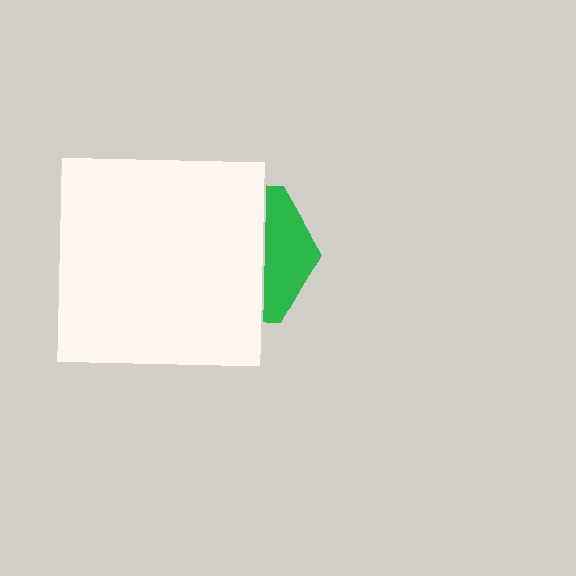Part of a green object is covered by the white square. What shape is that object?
It is a hexagon.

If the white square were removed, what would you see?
You would see the complete green hexagon.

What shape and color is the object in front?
The object in front is a white square.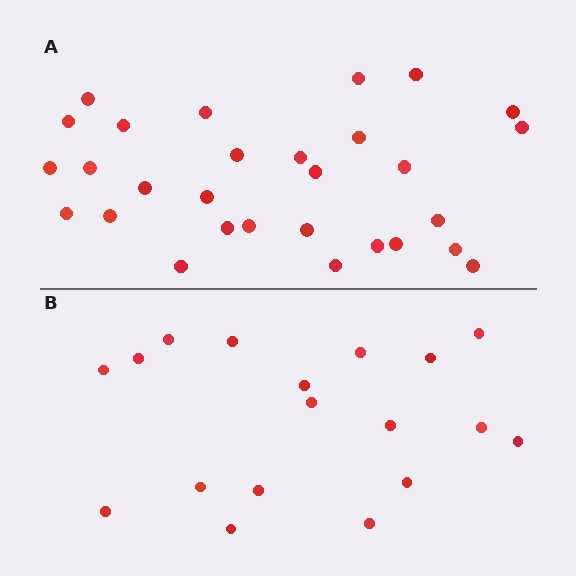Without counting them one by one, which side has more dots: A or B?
Region A (the top region) has more dots.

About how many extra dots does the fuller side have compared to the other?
Region A has roughly 12 or so more dots than region B.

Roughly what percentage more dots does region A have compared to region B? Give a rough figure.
About 60% more.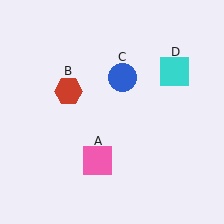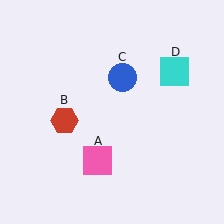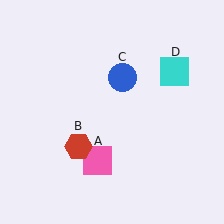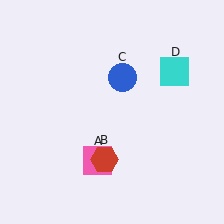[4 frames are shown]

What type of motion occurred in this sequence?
The red hexagon (object B) rotated counterclockwise around the center of the scene.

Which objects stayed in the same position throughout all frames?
Pink square (object A) and blue circle (object C) and cyan square (object D) remained stationary.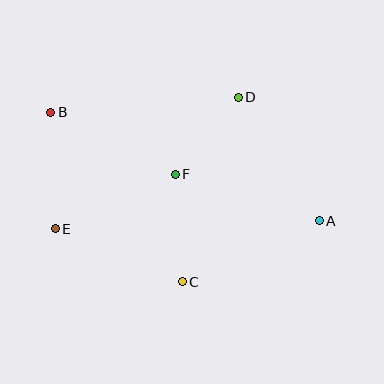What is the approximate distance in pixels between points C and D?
The distance between C and D is approximately 193 pixels.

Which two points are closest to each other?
Points D and F are closest to each other.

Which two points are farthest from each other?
Points A and B are farthest from each other.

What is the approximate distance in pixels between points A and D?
The distance between A and D is approximately 148 pixels.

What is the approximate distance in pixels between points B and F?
The distance between B and F is approximately 139 pixels.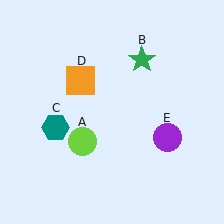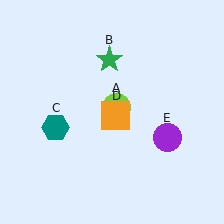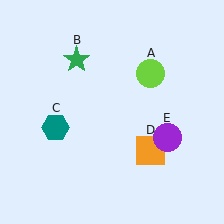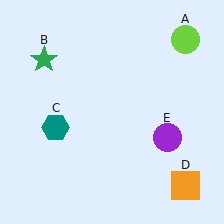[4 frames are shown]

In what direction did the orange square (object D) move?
The orange square (object D) moved down and to the right.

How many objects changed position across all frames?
3 objects changed position: lime circle (object A), green star (object B), orange square (object D).